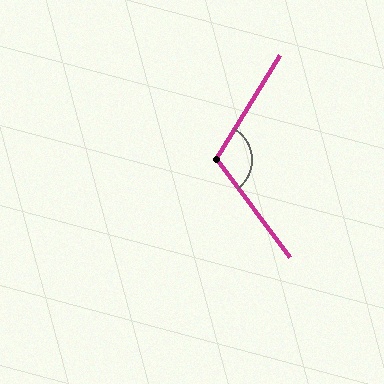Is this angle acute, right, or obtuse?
It is obtuse.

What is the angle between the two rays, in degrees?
Approximately 111 degrees.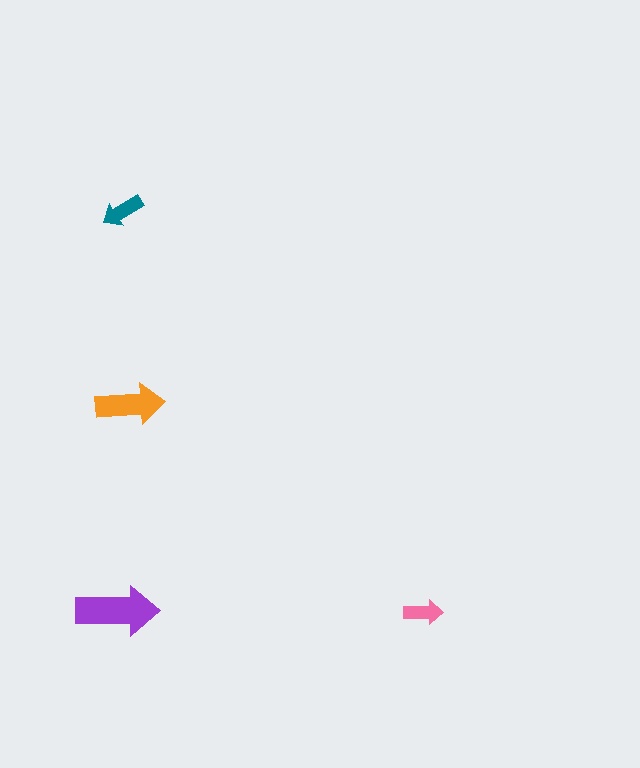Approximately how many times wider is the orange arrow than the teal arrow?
About 1.5 times wider.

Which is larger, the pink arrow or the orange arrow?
The orange one.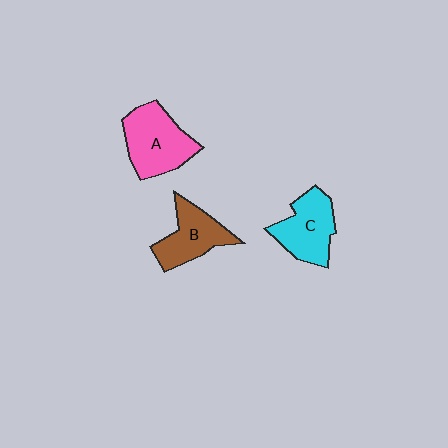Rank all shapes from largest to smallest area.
From largest to smallest: A (pink), C (cyan), B (brown).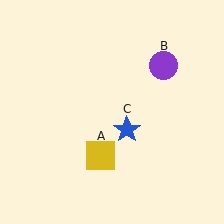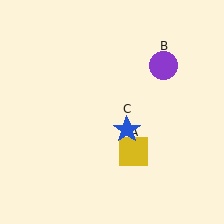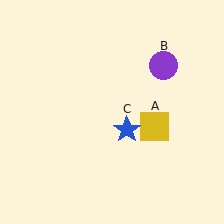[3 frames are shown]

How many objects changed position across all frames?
1 object changed position: yellow square (object A).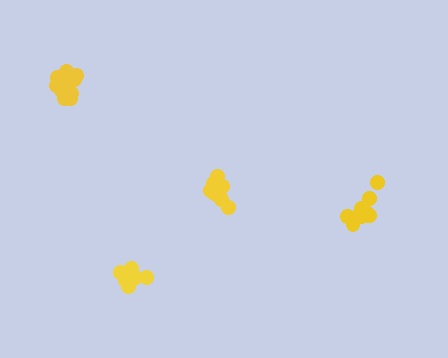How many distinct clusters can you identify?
There are 4 distinct clusters.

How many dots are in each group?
Group 1: 12 dots, Group 2: 10 dots, Group 3: 12 dots, Group 4: 12 dots (46 total).